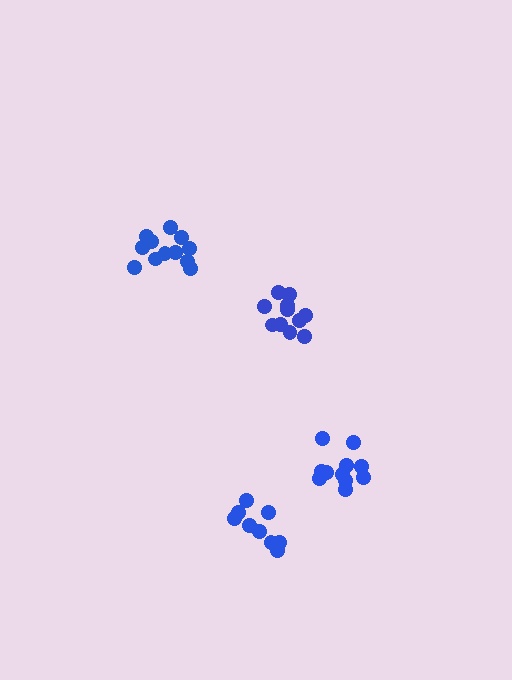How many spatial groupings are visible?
There are 4 spatial groupings.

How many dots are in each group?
Group 1: 12 dots, Group 2: 9 dots, Group 3: 12 dots, Group 4: 11 dots (44 total).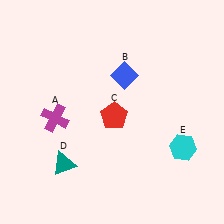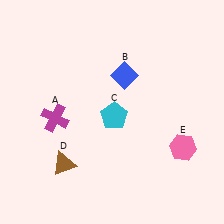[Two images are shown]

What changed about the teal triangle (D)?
In Image 1, D is teal. In Image 2, it changed to brown.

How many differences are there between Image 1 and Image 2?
There are 3 differences between the two images.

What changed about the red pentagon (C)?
In Image 1, C is red. In Image 2, it changed to cyan.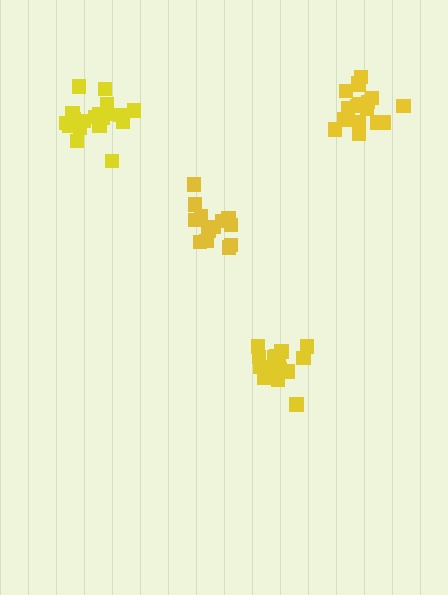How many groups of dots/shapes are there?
There are 4 groups.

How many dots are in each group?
Group 1: 14 dots, Group 2: 19 dots, Group 3: 19 dots, Group 4: 17 dots (69 total).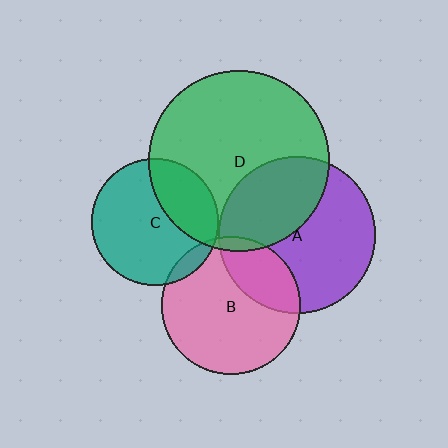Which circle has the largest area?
Circle D (green).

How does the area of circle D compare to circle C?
Approximately 2.1 times.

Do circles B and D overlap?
Yes.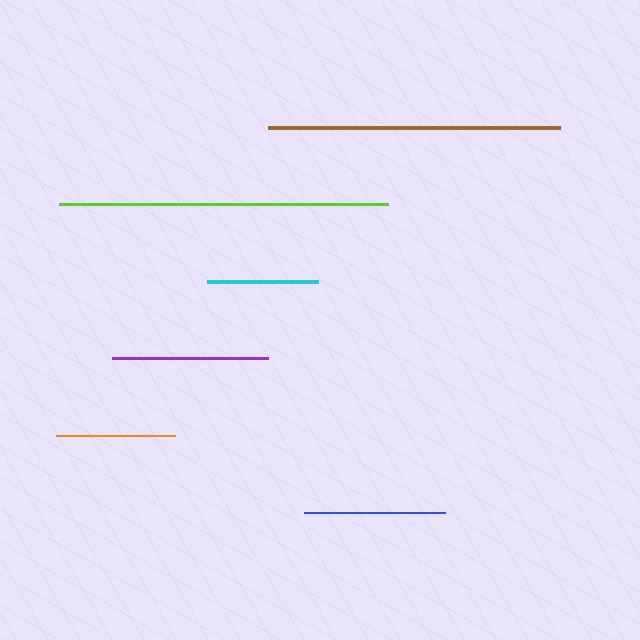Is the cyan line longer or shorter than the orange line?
The orange line is longer than the cyan line.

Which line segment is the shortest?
The cyan line is the shortest at approximately 112 pixels.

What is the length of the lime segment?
The lime segment is approximately 329 pixels long.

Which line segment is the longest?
The lime line is the longest at approximately 329 pixels.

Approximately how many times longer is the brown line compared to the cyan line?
The brown line is approximately 2.6 times the length of the cyan line.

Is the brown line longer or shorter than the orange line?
The brown line is longer than the orange line.